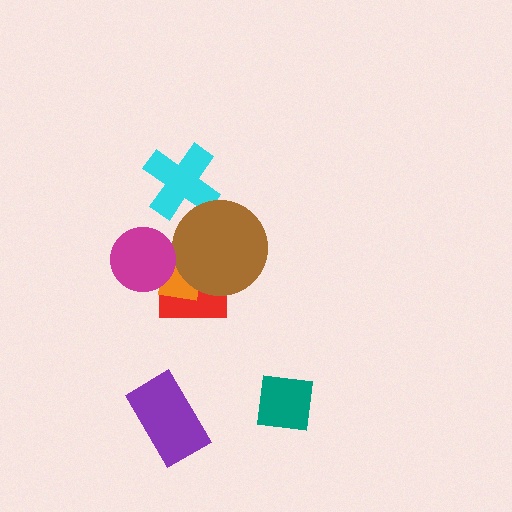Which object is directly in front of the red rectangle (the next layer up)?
The orange square is directly in front of the red rectangle.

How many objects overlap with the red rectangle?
2 objects overlap with the red rectangle.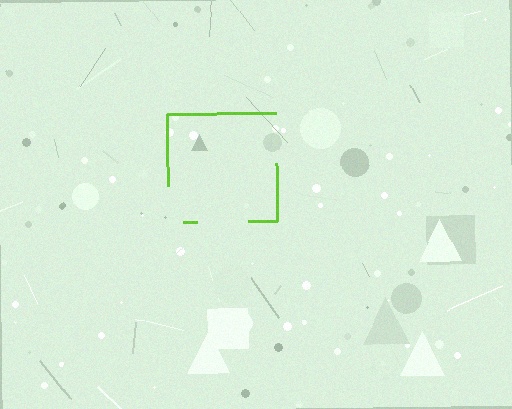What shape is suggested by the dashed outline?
The dashed outline suggests a square.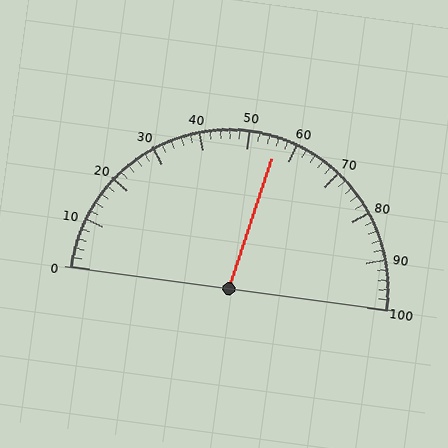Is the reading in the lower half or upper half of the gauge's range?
The reading is in the upper half of the range (0 to 100).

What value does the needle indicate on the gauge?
The needle indicates approximately 56.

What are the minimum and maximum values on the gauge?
The gauge ranges from 0 to 100.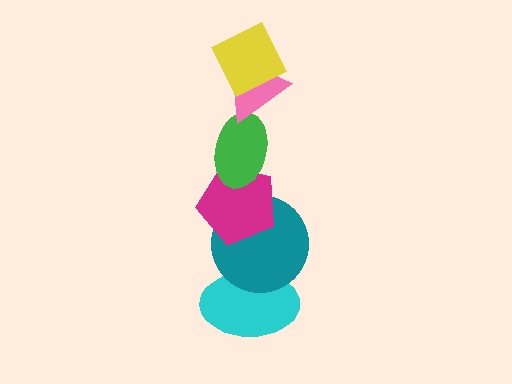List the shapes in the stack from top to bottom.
From top to bottom: the yellow diamond, the pink triangle, the green ellipse, the magenta pentagon, the teal circle, the cyan ellipse.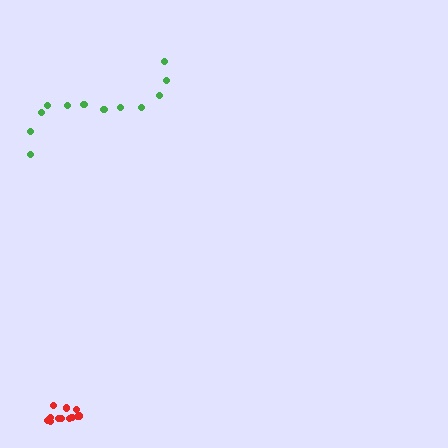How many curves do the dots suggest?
There are 2 distinct paths.